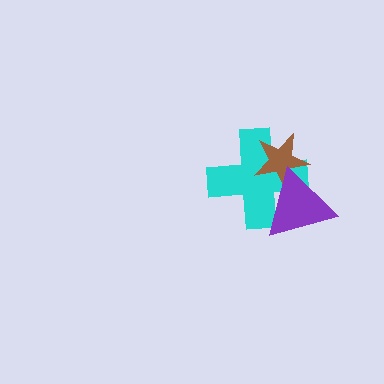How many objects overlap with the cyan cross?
2 objects overlap with the cyan cross.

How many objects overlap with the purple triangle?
2 objects overlap with the purple triangle.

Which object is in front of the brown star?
The purple triangle is in front of the brown star.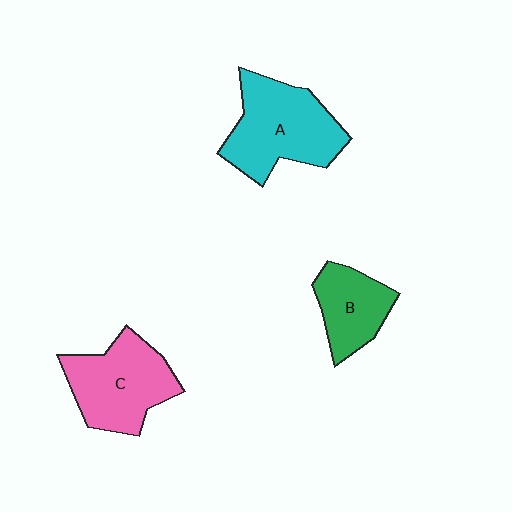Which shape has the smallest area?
Shape B (green).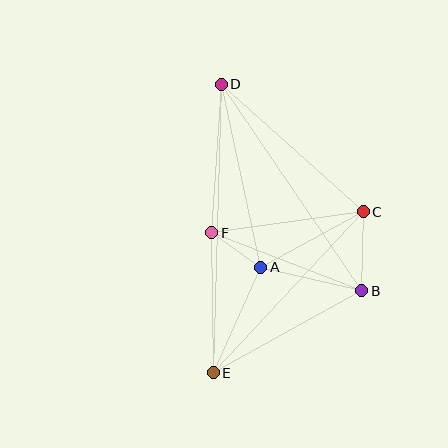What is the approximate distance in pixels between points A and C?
The distance between A and C is approximately 116 pixels.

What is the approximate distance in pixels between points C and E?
The distance between C and E is approximately 220 pixels.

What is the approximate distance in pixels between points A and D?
The distance between A and D is approximately 187 pixels.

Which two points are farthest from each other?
Points D and E are farthest from each other.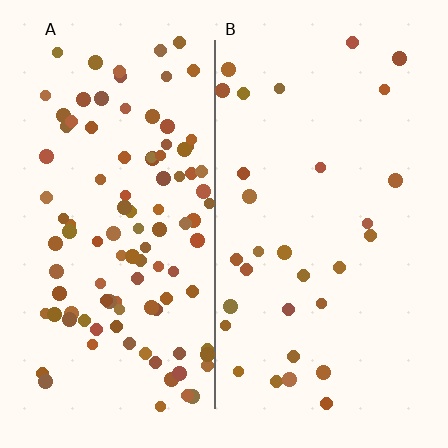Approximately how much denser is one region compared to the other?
Approximately 3.5× — region A over region B.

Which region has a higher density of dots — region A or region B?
A (the left).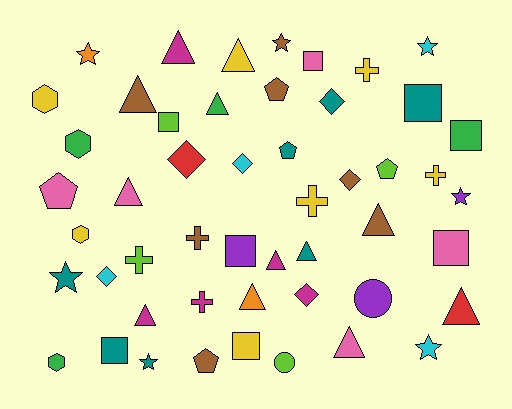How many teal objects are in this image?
There are 7 teal objects.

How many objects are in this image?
There are 50 objects.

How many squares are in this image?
There are 8 squares.